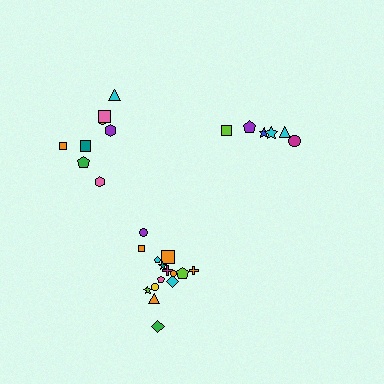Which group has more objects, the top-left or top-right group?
The top-left group.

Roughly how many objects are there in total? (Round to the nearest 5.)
Roughly 30 objects in total.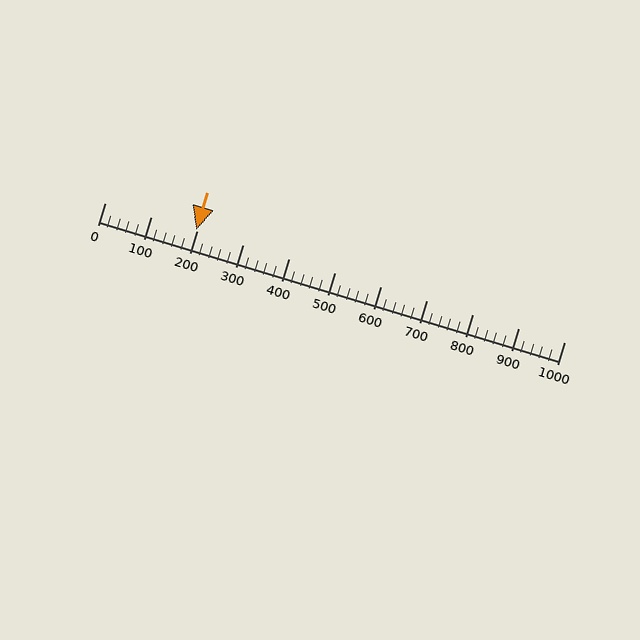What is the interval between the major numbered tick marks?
The major tick marks are spaced 100 units apart.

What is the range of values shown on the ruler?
The ruler shows values from 0 to 1000.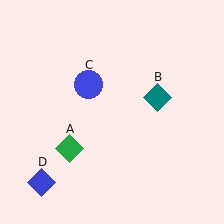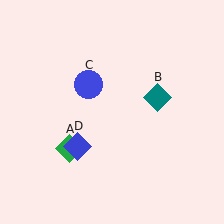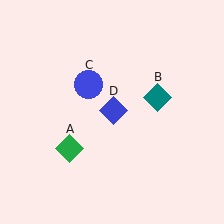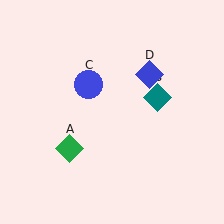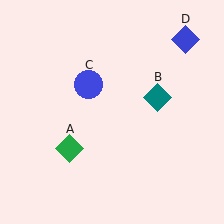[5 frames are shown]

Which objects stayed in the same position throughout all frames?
Green diamond (object A) and teal diamond (object B) and blue circle (object C) remained stationary.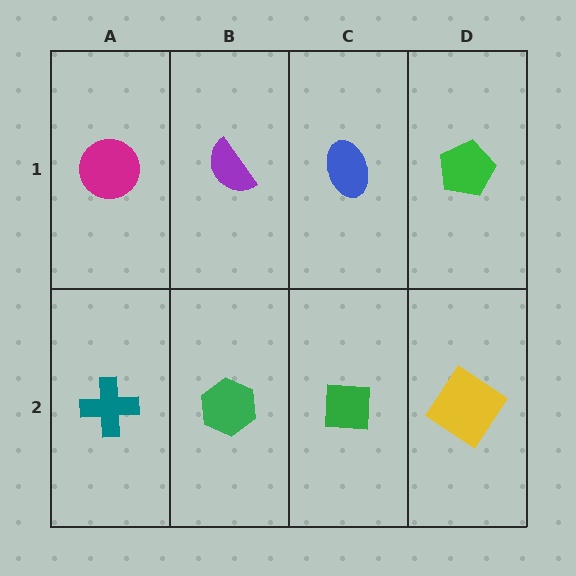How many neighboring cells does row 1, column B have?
3.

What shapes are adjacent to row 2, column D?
A green pentagon (row 1, column D), a green square (row 2, column C).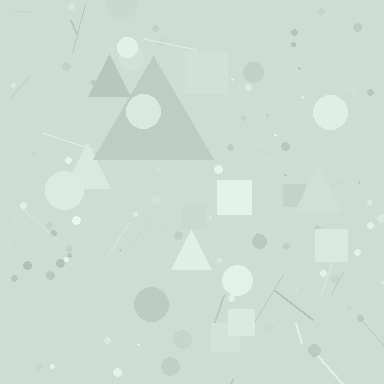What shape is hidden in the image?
A triangle is hidden in the image.